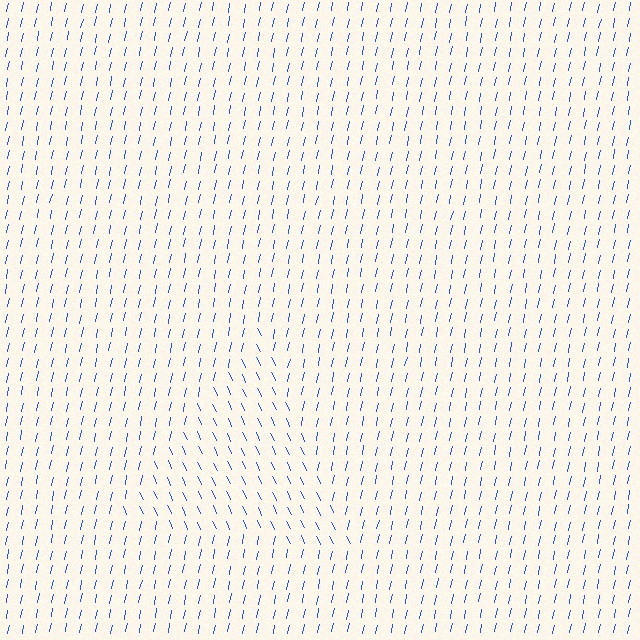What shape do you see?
I see a triangle.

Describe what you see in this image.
The image is filled with small blue line segments. A triangle region in the image has lines oriented differently from the surrounding lines, creating a visible texture boundary.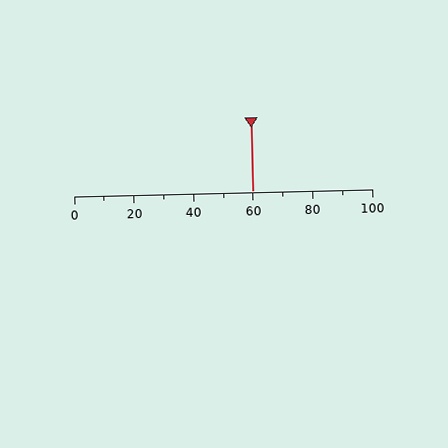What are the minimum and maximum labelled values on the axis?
The axis runs from 0 to 100.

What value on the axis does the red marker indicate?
The marker indicates approximately 60.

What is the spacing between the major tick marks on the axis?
The major ticks are spaced 20 apart.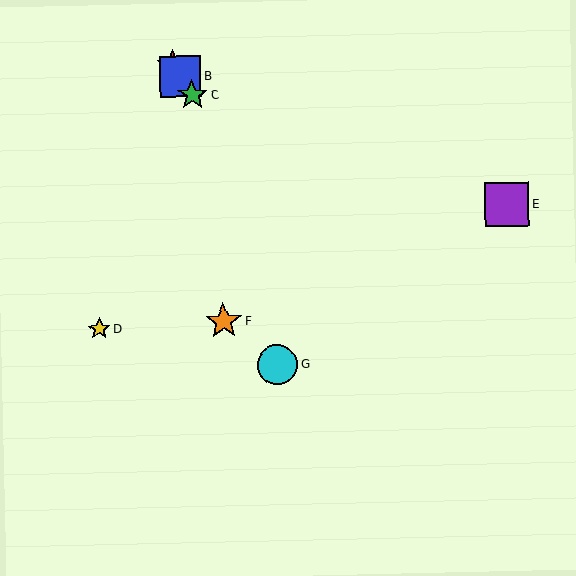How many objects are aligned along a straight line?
3 objects (A, B, C) are aligned along a straight line.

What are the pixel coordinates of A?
Object A is at (172, 65).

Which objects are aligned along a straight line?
Objects A, B, C are aligned along a straight line.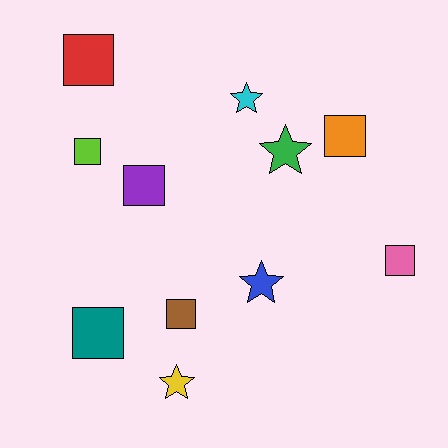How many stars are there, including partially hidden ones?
There are 4 stars.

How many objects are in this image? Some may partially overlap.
There are 11 objects.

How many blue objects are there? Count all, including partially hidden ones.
There is 1 blue object.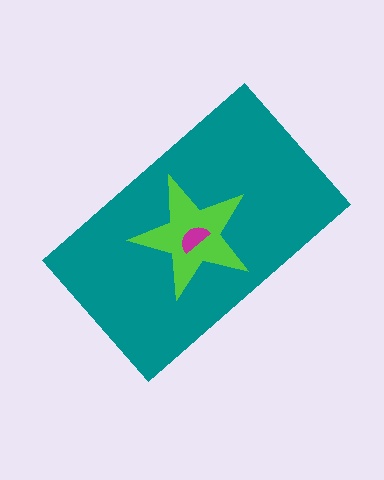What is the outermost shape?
The teal rectangle.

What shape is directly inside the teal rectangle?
The lime star.